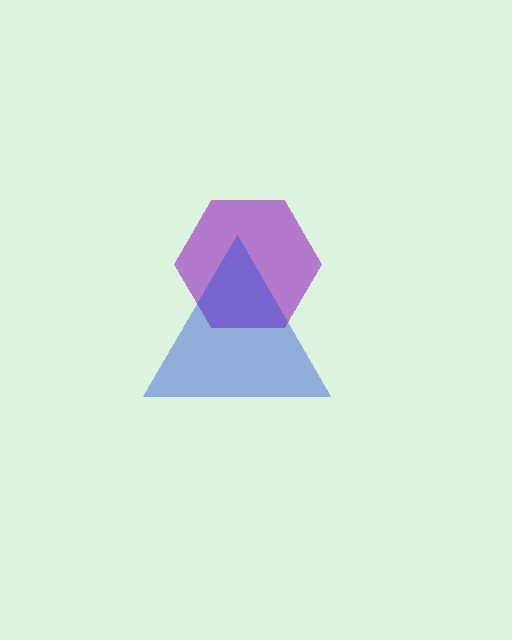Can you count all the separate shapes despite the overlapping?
Yes, there are 2 separate shapes.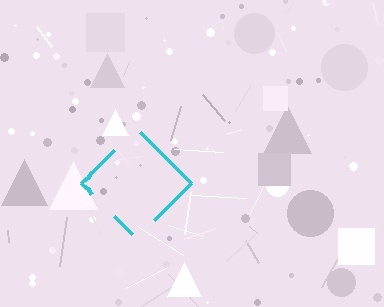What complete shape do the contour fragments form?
The contour fragments form a diamond.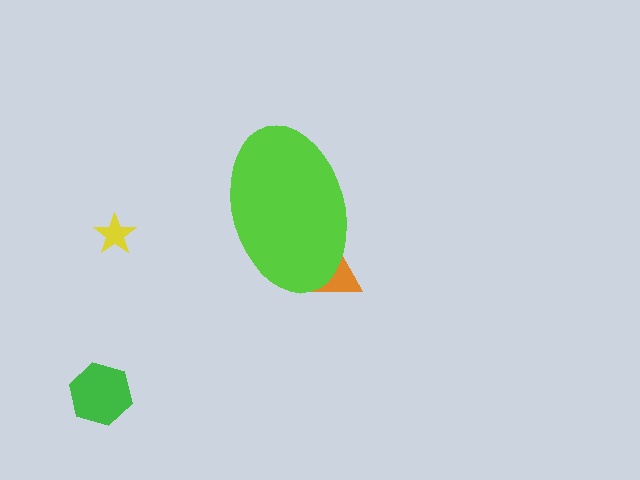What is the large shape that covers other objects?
A lime ellipse.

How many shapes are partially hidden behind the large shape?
1 shape is partially hidden.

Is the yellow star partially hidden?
No, the yellow star is fully visible.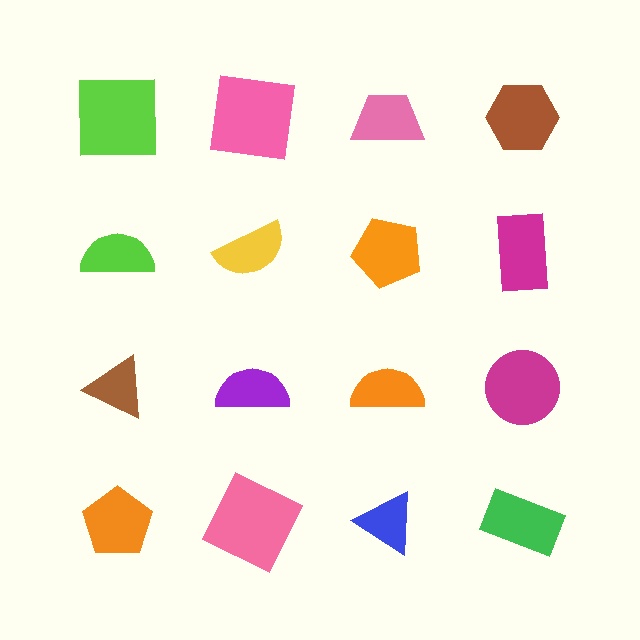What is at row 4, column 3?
A blue triangle.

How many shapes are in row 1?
4 shapes.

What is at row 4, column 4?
A green rectangle.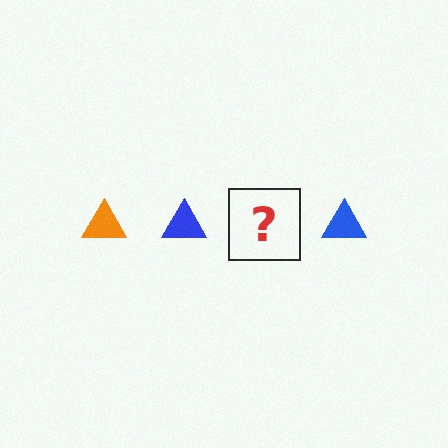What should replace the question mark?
The question mark should be replaced with an orange triangle.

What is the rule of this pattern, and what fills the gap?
The rule is that the pattern cycles through orange, blue triangles. The gap should be filled with an orange triangle.